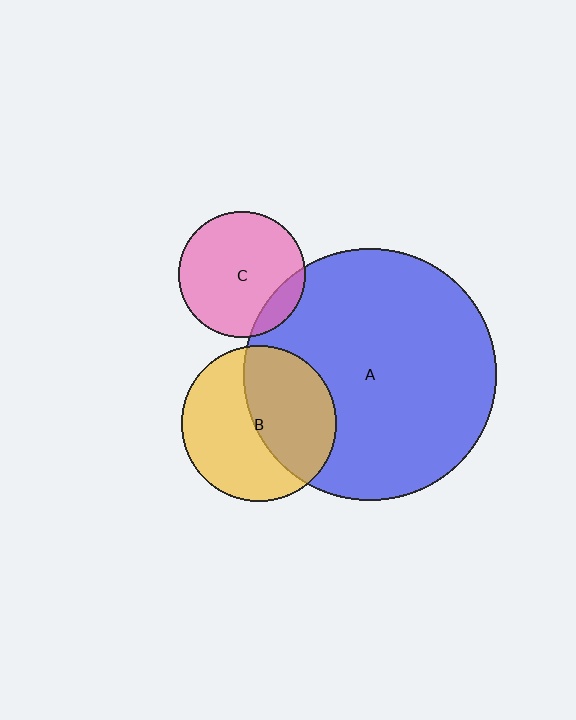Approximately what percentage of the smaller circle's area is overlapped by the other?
Approximately 15%.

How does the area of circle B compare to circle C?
Approximately 1.5 times.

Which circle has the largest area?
Circle A (blue).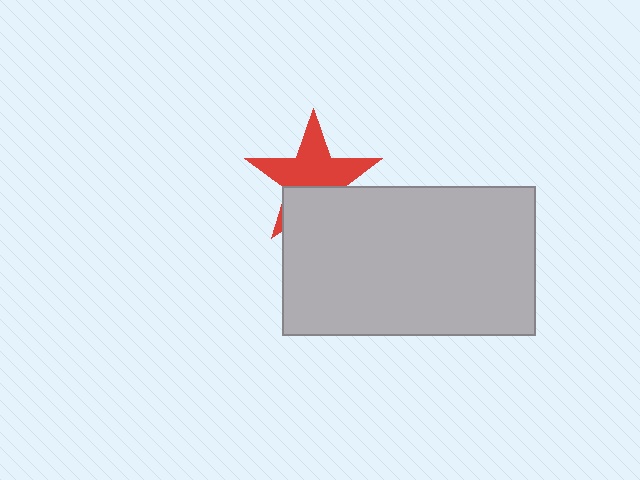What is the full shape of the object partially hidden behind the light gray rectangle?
The partially hidden object is a red star.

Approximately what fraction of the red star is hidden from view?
Roughly 38% of the red star is hidden behind the light gray rectangle.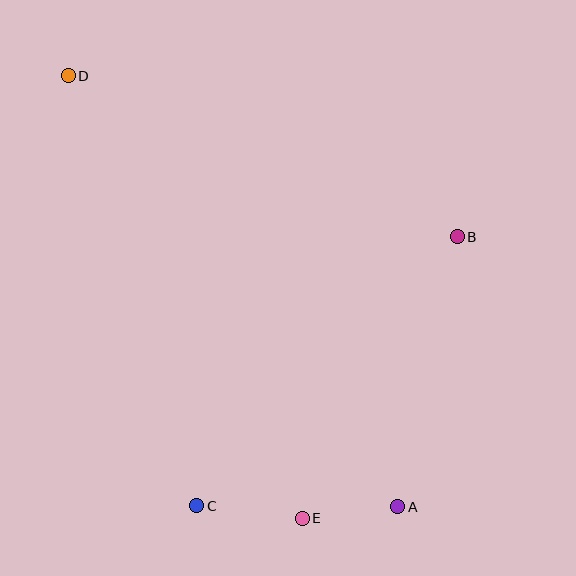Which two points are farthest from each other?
Points A and D are farthest from each other.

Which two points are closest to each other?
Points A and E are closest to each other.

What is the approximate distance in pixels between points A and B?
The distance between A and B is approximately 277 pixels.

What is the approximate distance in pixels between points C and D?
The distance between C and D is approximately 449 pixels.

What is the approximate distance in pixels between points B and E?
The distance between B and E is approximately 322 pixels.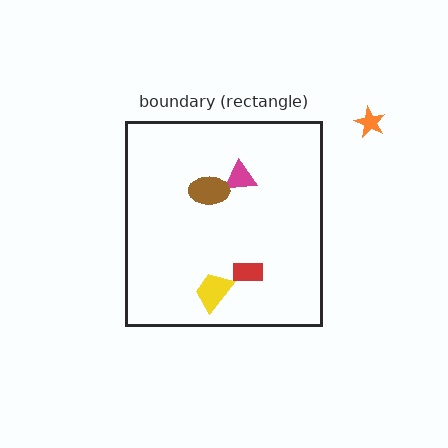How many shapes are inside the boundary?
4 inside, 1 outside.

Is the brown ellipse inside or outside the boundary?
Inside.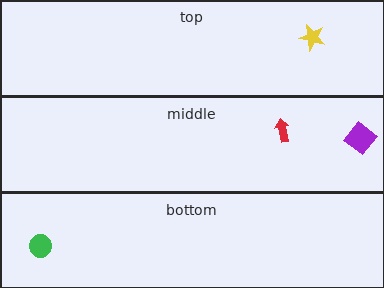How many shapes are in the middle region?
2.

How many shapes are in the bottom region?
1.